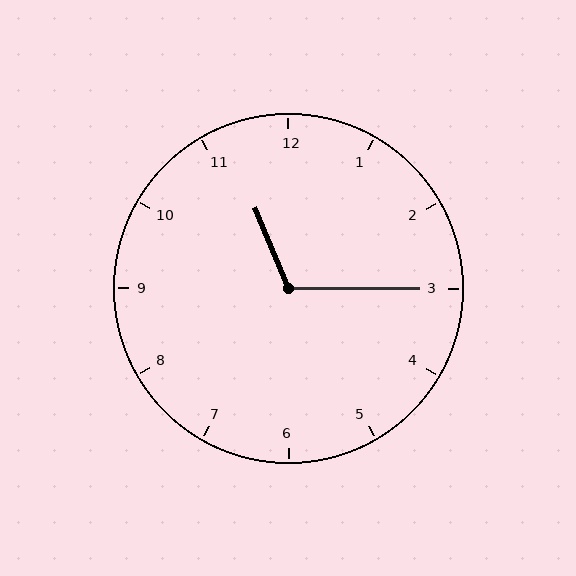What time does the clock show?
11:15.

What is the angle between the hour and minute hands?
Approximately 112 degrees.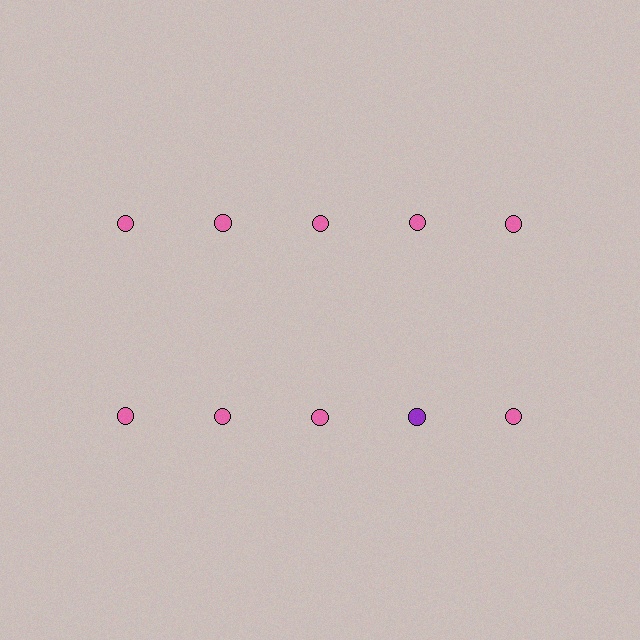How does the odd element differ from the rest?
It has a different color: purple instead of pink.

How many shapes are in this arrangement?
There are 10 shapes arranged in a grid pattern.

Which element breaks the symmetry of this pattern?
The purple circle in the second row, second from right column breaks the symmetry. All other shapes are pink circles.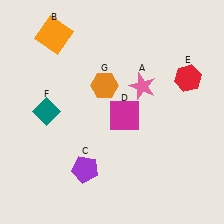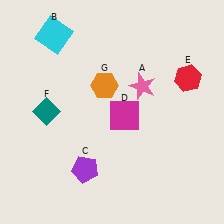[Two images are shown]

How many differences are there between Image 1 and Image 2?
There is 1 difference between the two images.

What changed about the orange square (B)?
In Image 1, B is orange. In Image 2, it changed to cyan.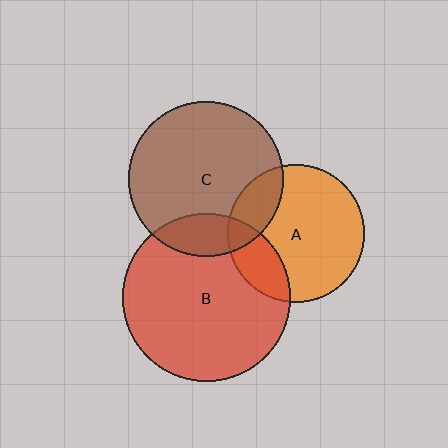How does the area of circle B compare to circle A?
Approximately 1.5 times.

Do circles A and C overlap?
Yes.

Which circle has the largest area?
Circle B (red).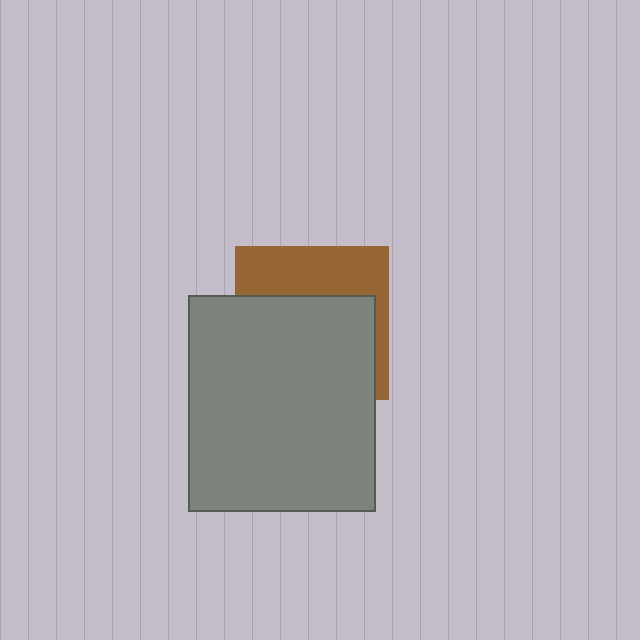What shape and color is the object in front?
The object in front is a gray rectangle.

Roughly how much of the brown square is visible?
A small part of it is visible (roughly 39%).